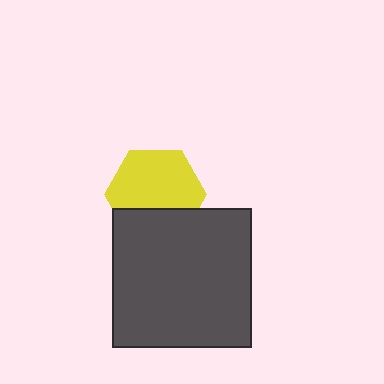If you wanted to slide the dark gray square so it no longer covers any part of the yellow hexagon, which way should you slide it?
Slide it down — that is the most direct way to separate the two shapes.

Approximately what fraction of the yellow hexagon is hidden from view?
Roughly 32% of the yellow hexagon is hidden behind the dark gray square.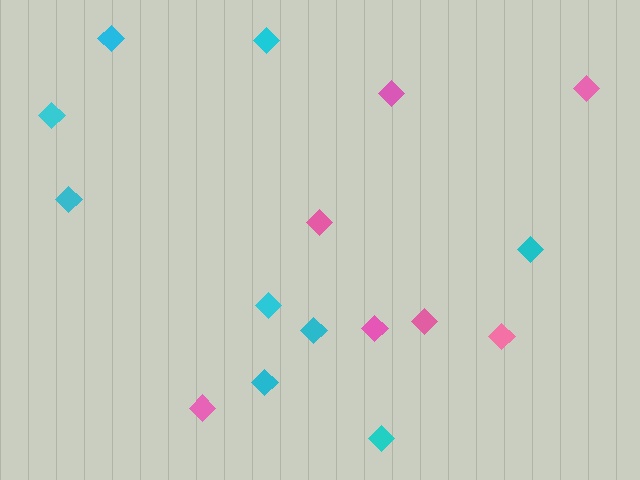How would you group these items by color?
There are 2 groups: one group of cyan diamonds (9) and one group of pink diamonds (7).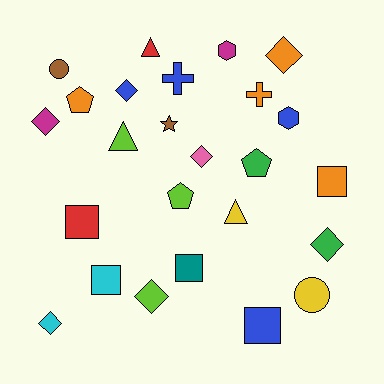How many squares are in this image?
There are 5 squares.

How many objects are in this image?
There are 25 objects.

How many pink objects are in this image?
There is 1 pink object.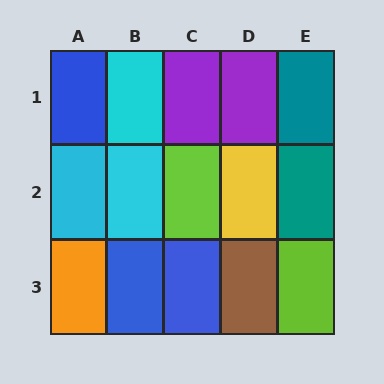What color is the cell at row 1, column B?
Cyan.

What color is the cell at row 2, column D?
Yellow.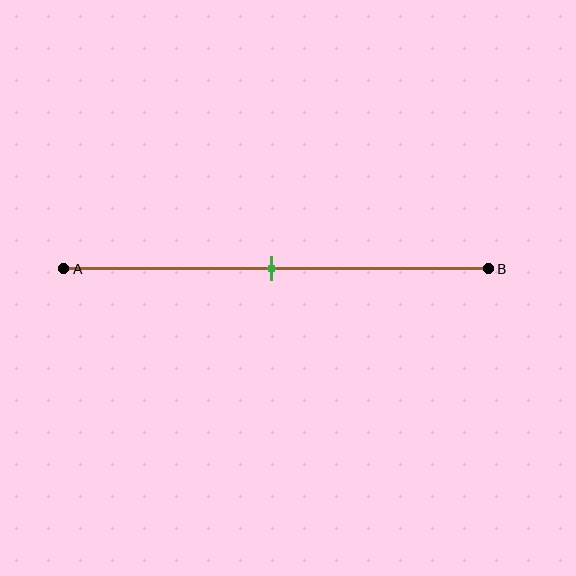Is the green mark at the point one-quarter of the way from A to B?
No, the mark is at about 50% from A, not at the 25% one-quarter point.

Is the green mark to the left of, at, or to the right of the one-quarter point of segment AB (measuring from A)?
The green mark is to the right of the one-quarter point of segment AB.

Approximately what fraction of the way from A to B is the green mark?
The green mark is approximately 50% of the way from A to B.